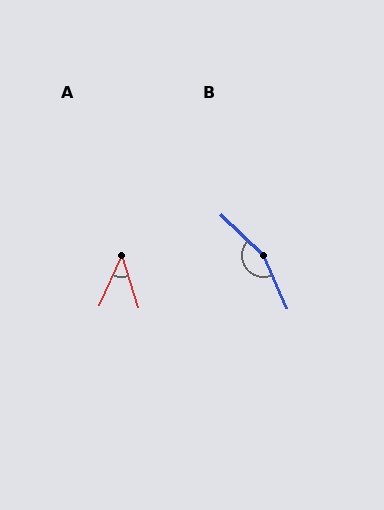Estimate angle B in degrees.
Approximately 158 degrees.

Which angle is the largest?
B, at approximately 158 degrees.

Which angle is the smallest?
A, at approximately 42 degrees.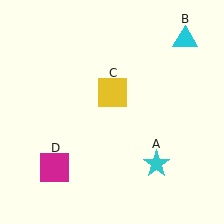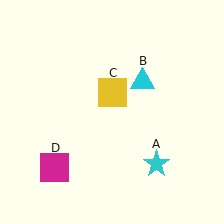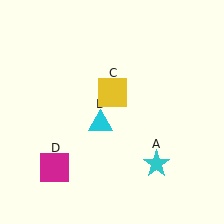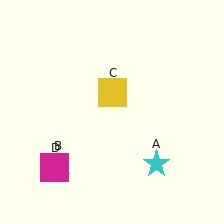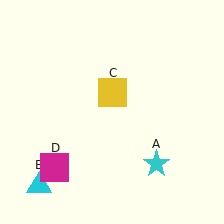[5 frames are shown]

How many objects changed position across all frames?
1 object changed position: cyan triangle (object B).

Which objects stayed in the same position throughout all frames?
Cyan star (object A) and yellow square (object C) and magenta square (object D) remained stationary.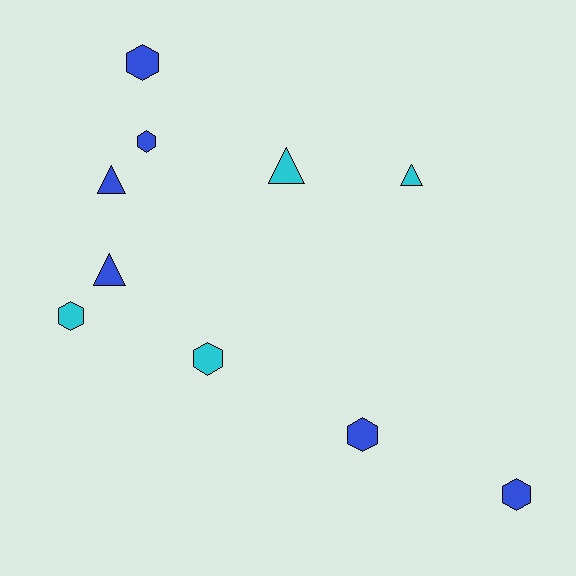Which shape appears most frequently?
Hexagon, with 6 objects.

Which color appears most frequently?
Blue, with 6 objects.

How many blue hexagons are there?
There are 4 blue hexagons.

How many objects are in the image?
There are 10 objects.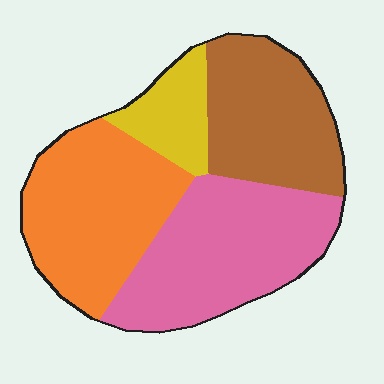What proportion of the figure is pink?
Pink covers 33% of the figure.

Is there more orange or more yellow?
Orange.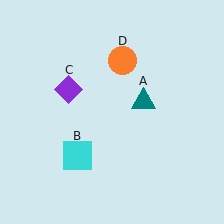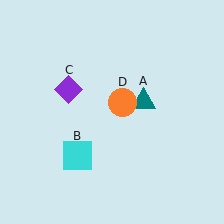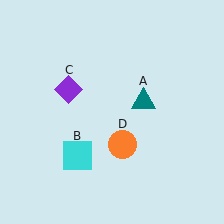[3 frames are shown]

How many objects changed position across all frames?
1 object changed position: orange circle (object D).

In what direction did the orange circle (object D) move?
The orange circle (object D) moved down.